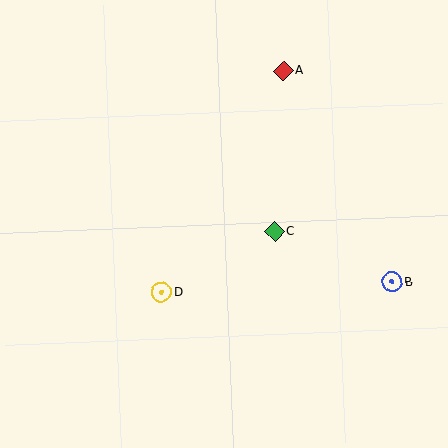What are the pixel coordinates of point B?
Point B is at (392, 282).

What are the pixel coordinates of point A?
Point A is at (283, 71).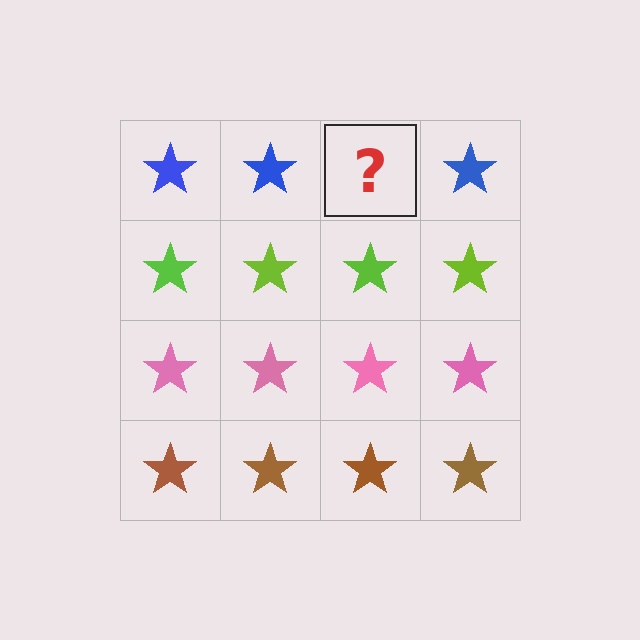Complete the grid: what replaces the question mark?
The question mark should be replaced with a blue star.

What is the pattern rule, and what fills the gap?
The rule is that each row has a consistent color. The gap should be filled with a blue star.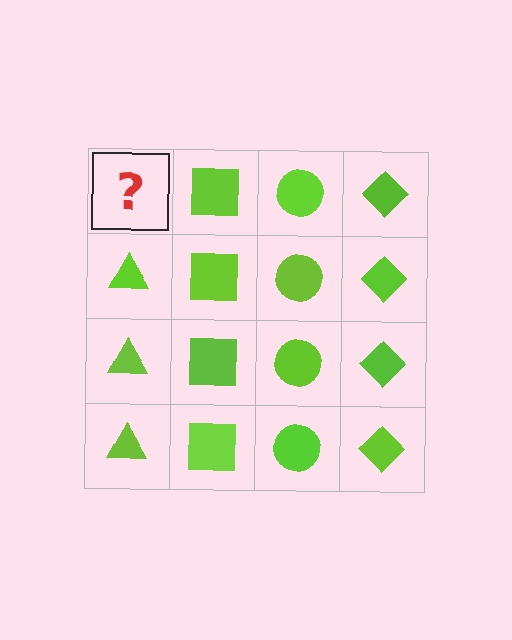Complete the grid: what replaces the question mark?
The question mark should be replaced with a lime triangle.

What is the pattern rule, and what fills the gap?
The rule is that each column has a consistent shape. The gap should be filled with a lime triangle.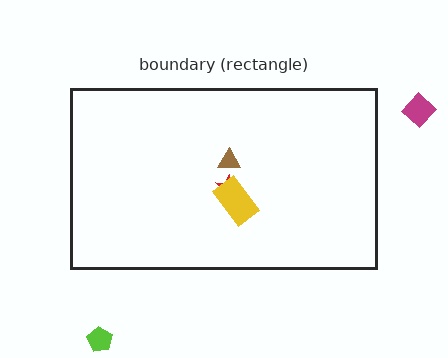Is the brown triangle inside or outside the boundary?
Inside.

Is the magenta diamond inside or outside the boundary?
Outside.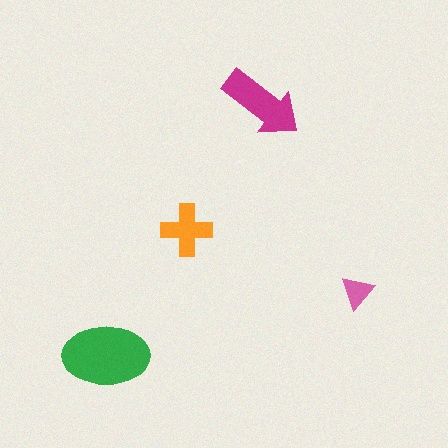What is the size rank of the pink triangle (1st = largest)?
4th.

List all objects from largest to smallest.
The green ellipse, the magenta arrow, the orange cross, the pink triangle.